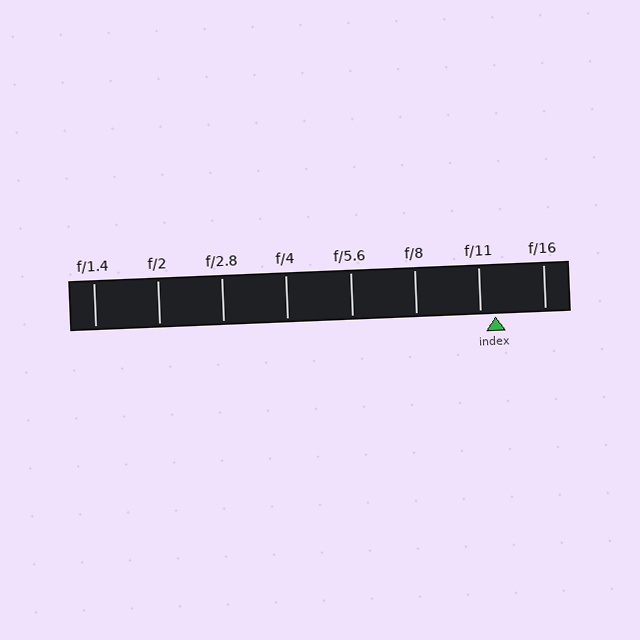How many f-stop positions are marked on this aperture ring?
There are 8 f-stop positions marked.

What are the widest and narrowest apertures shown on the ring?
The widest aperture shown is f/1.4 and the narrowest is f/16.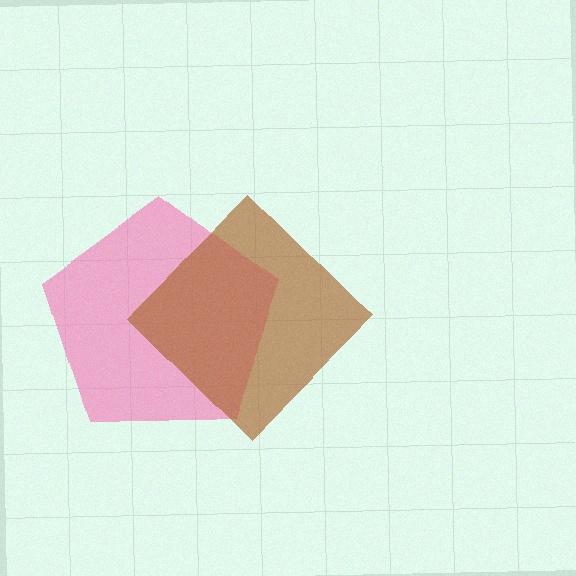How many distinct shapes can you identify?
There are 2 distinct shapes: a pink pentagon, a brown diamond.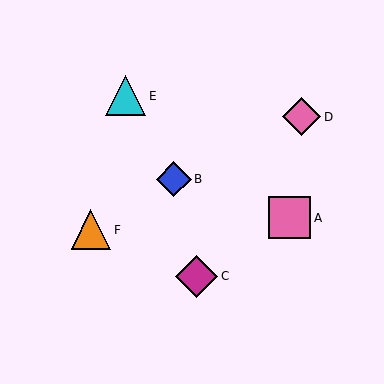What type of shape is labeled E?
Shape E is a cyan triangle.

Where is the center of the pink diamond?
The center of the pink diamond is at (302, 117).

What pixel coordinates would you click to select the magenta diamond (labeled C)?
Click at (197, 276) to select the magenta diamond C.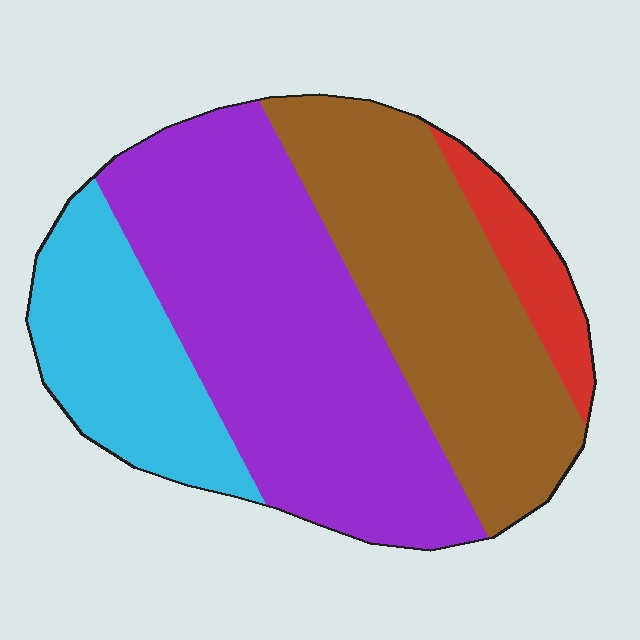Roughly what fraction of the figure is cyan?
Cyan takes up about one fifth (1/5) of the figure.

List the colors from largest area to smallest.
From largest to smallest: purple, brown, cyan, red.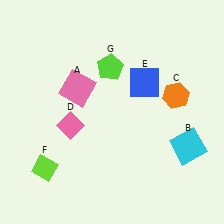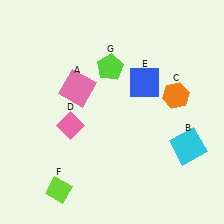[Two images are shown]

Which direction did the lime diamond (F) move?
The lime diamond (F) moved down.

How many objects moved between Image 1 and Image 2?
1 object moved between the two images.